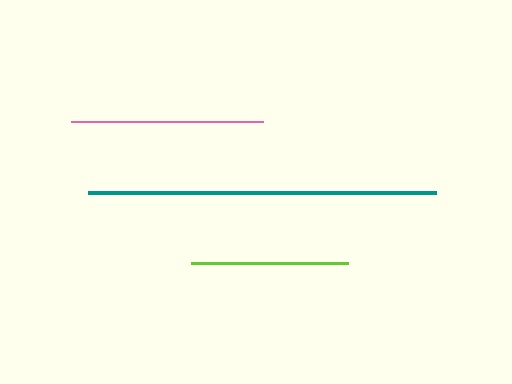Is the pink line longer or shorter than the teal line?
The teal line is longer than the pink line.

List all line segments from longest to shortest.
From longest to shortest: teal, pink, lime.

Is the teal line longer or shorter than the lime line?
The teal line is longer than the lime line.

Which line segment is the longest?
The teal line is the longest at approximately 348 pixels.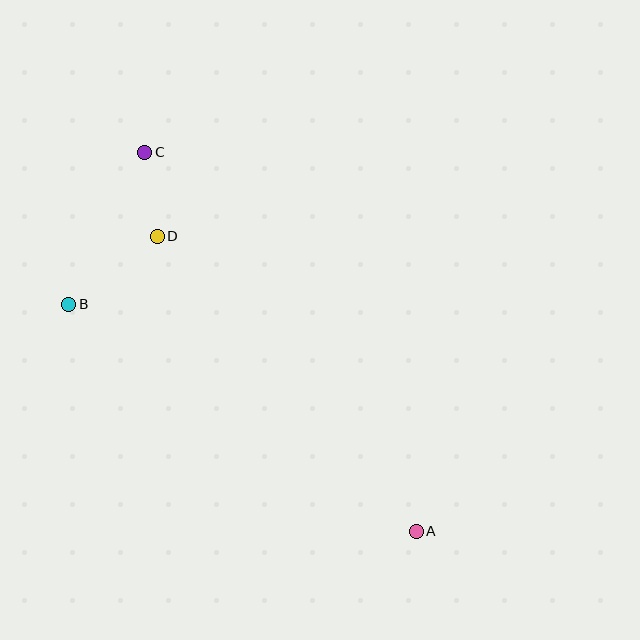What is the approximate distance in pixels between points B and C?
The distance between B and C is approximately 170 pixels.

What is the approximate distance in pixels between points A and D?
The distance between A and D is approximately 393 pixels.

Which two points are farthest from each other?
Points A and C are farthest from each other.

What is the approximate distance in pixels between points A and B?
The distance between A and B is approximately 415 pixels.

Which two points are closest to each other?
Points C and D are closest to each other.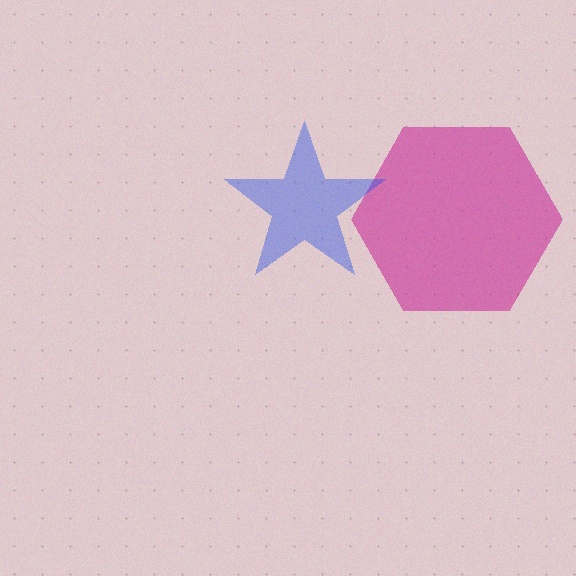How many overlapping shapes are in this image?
There are 2 overlapping shapes in the image.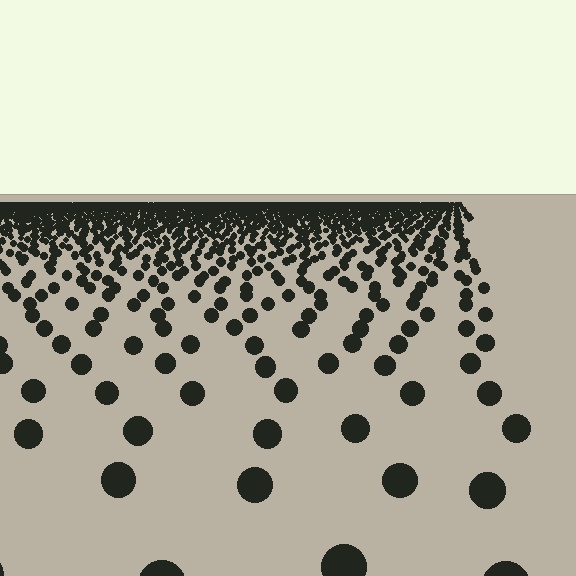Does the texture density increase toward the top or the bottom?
Density increases toward the top.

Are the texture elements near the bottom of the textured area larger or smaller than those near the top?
Larger. Near the bottom, elements are closer to the viewer and appear at a bigger on-screen size.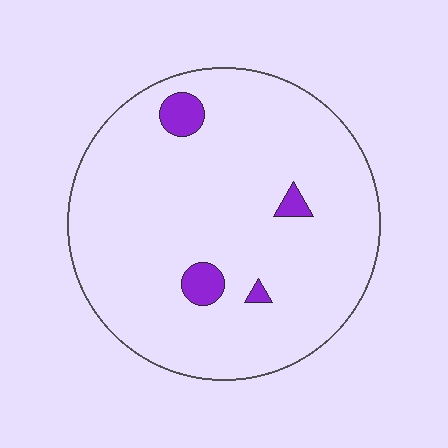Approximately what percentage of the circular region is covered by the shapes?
Approximately 5%.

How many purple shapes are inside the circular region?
4.